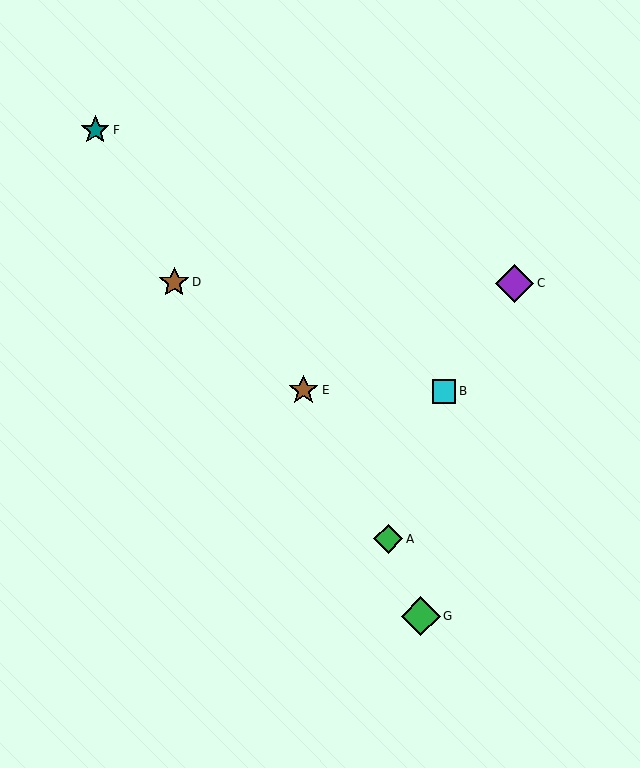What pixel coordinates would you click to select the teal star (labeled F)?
Click at (95, 130) to select the teal star F.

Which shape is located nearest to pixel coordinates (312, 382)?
The brown star (labeled E) at (303, 390) is nearest to that location.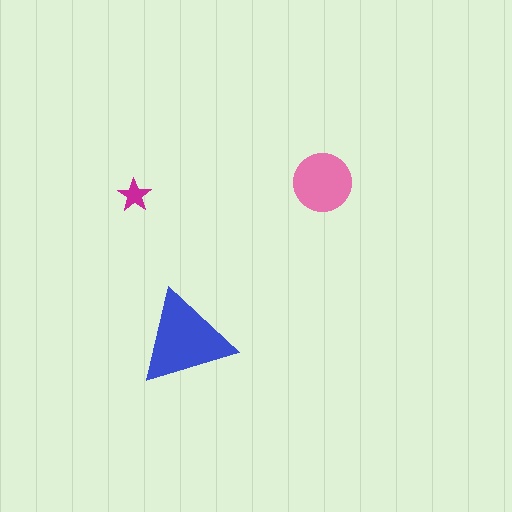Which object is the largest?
The blue triangle.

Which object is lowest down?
The blue triangle is bottommost.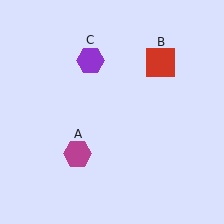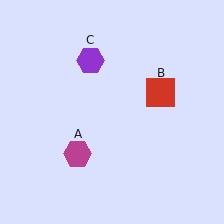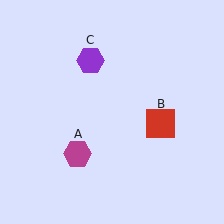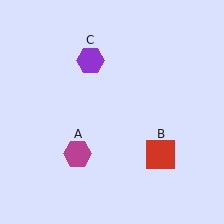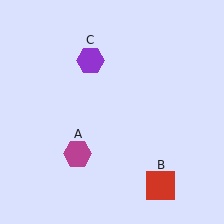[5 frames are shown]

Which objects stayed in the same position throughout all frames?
Magenta hexagon (object A) and purple hexagon (object C) remained stationary.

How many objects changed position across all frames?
1 object changed position: red square (object B).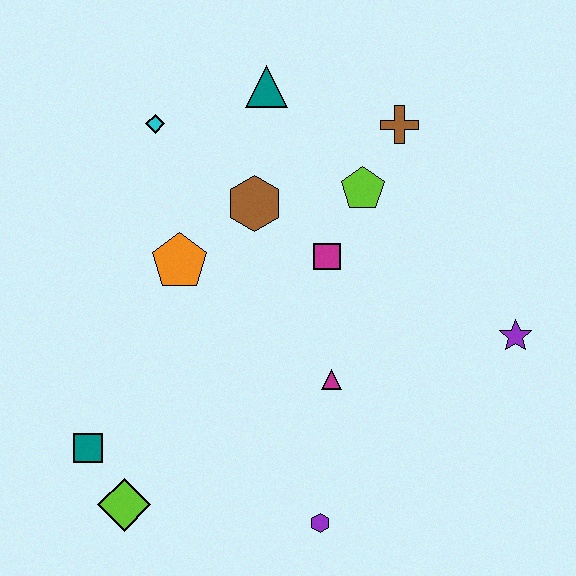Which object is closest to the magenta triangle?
The magenta square is closest to the magenta triangle.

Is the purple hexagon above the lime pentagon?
No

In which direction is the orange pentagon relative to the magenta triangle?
The orange pentagon is to the left of the magenta triangle.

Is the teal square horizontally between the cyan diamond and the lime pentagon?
No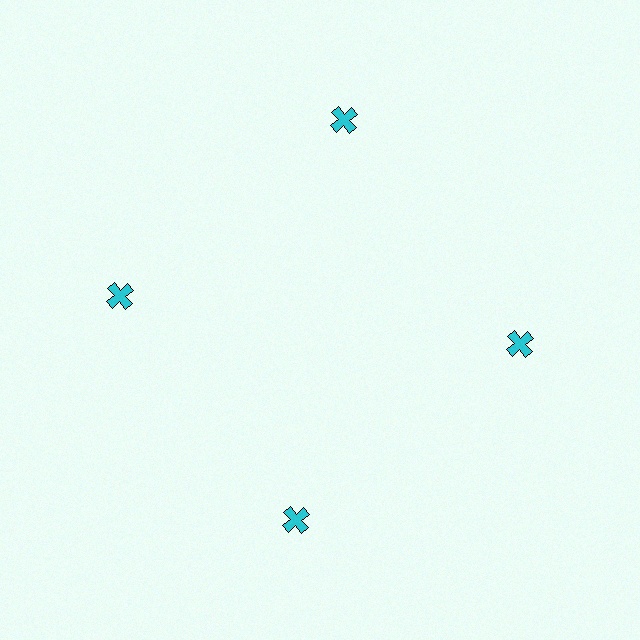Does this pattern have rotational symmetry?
Yes, this pattern has 4-fold rotational symmetry. It looks the same after rotating 90 degrees around the center.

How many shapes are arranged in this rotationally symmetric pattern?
There are 4 shapes, arranged in 4 groups of 1.